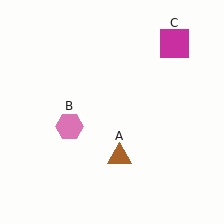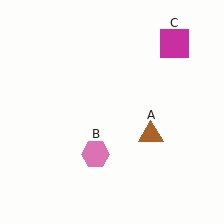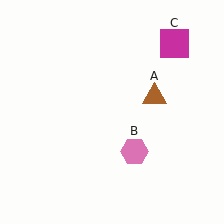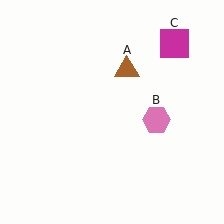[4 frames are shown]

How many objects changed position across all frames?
2 objects changed position: brown triangle (object A), pink hexagon (object B).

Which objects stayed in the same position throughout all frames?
Magenta square (object C) remained stationary.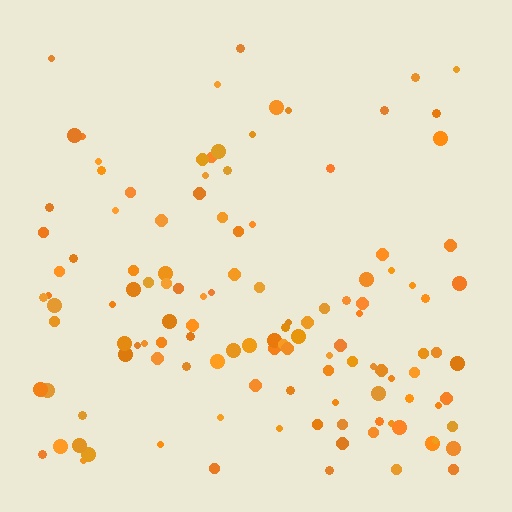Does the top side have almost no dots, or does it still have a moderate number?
Still a moderate number, just noticeably fewer than the bottom.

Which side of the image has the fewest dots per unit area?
The top.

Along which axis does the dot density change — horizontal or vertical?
Vertical.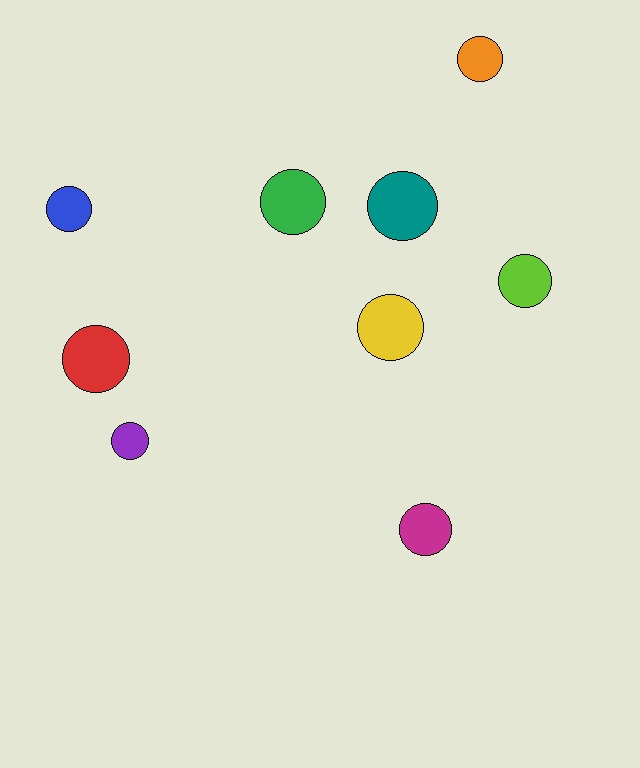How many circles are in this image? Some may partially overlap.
There are 9 circles.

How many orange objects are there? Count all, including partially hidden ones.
There is 1 orange object.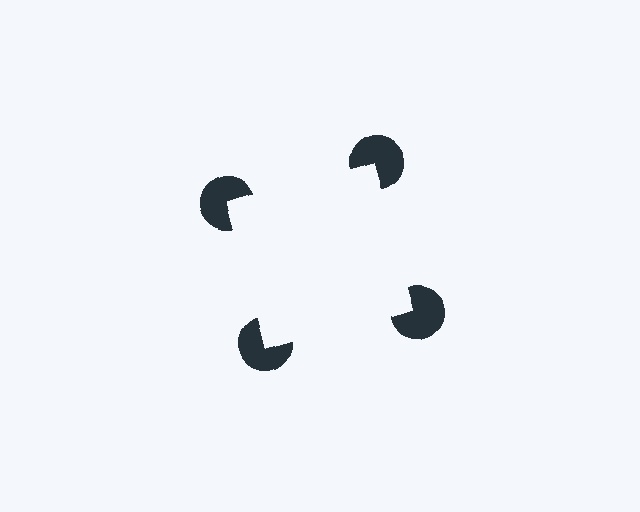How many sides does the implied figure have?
4 sides.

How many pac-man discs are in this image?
There are 4 — one at each vertex of the illusory square.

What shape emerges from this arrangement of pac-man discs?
An illusory square — its edges are inferred from the aligned wedge cuts in the pac-man discs, not physically drawn.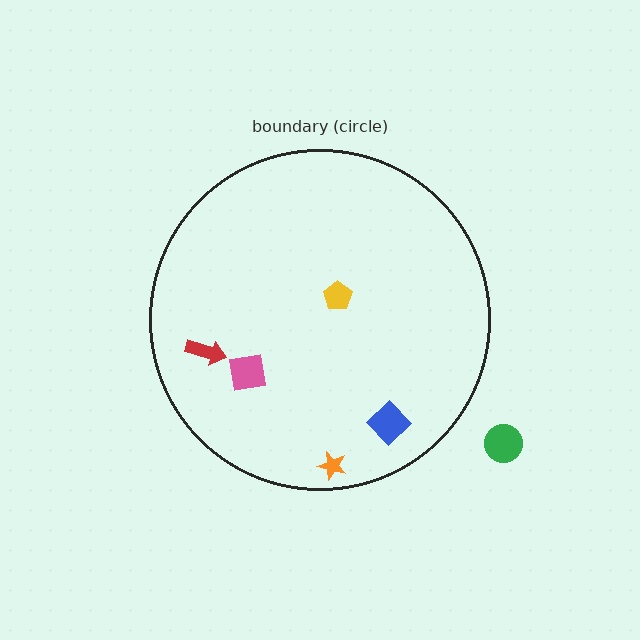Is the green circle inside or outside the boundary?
Outside.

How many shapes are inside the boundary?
5 inside, 1 outside.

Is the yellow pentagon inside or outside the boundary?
Inside.